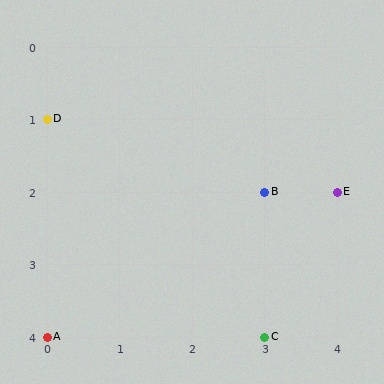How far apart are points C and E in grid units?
Points C and E are 1 column and 2 rows apart (about 2.2 grid units diagonally).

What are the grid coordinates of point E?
Point E is at grid coordinates (4, 2).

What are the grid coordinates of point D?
Point D is at grid coordinates (0, 1).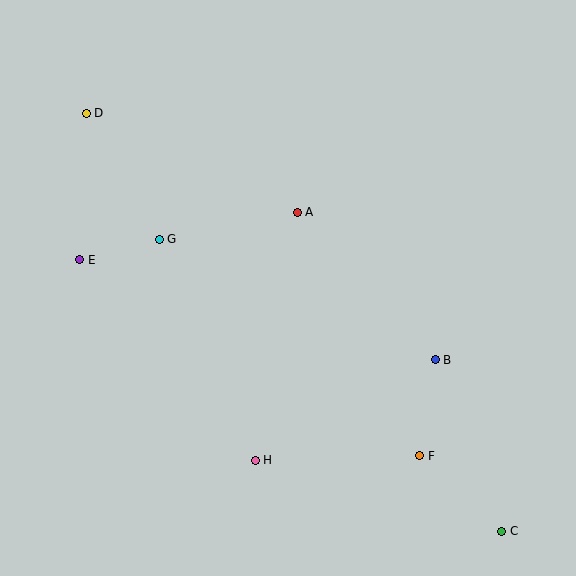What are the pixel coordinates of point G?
Point G is at (159, 239).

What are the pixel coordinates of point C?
Point C is at (502, 531).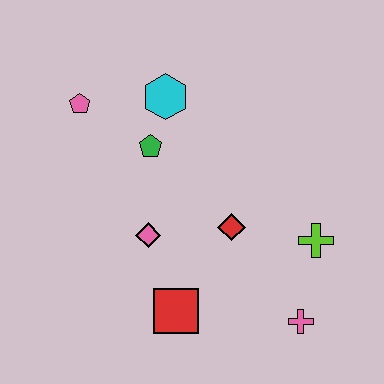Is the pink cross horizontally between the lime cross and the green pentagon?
Yes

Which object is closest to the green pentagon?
The cyan hexagon is closest to the green pentagon.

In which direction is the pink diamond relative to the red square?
The pink diamond is above the red square.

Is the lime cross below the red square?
No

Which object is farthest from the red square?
The pink pentagon is farthest from the red square.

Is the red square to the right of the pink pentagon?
Yes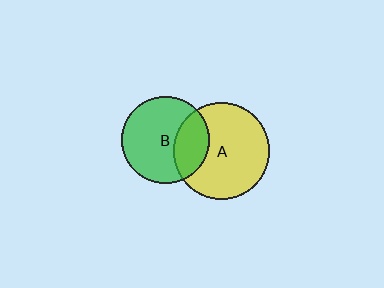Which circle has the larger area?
Circle A (yellow).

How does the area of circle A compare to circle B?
Approximately 1.2 times.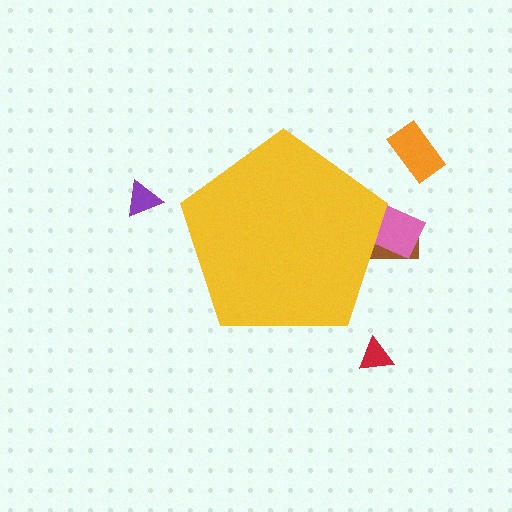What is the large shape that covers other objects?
A yellow pentagon.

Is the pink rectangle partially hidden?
Yes, the pink rectangle is partially hidden behind the yellow pentagon.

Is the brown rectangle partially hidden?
Yes, the brown rectangle is partially hidden behind the yellow pentagon.